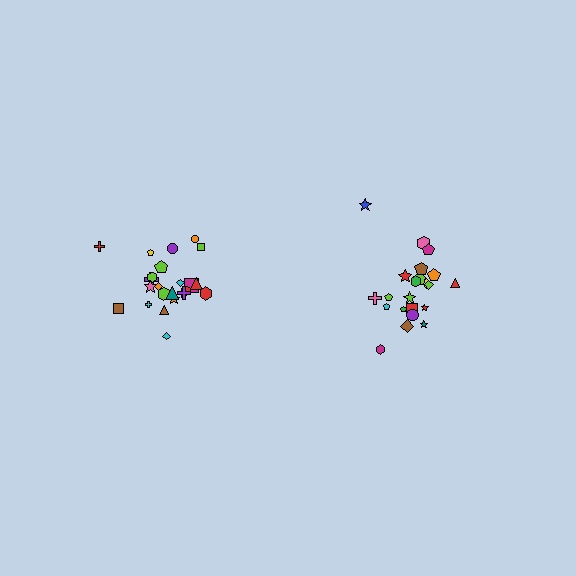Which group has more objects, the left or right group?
The left group.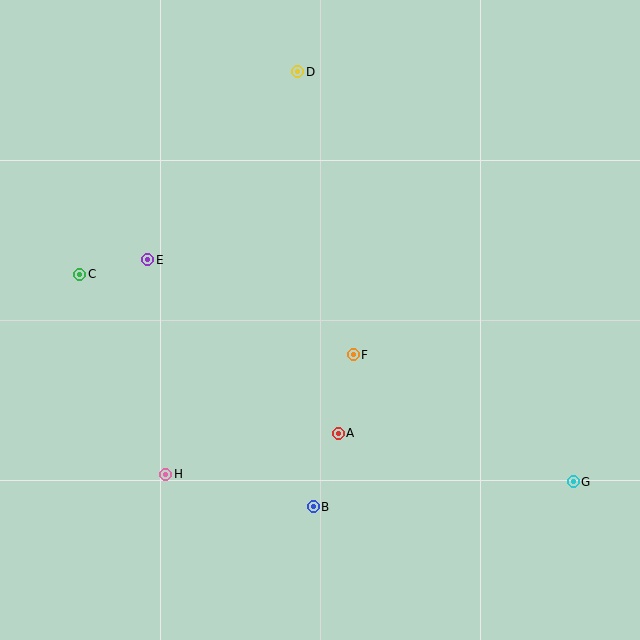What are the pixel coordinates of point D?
Point D is at (298, 72).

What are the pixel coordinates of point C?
Point C is at (80, 274).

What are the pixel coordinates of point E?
Point E is at (148, 260).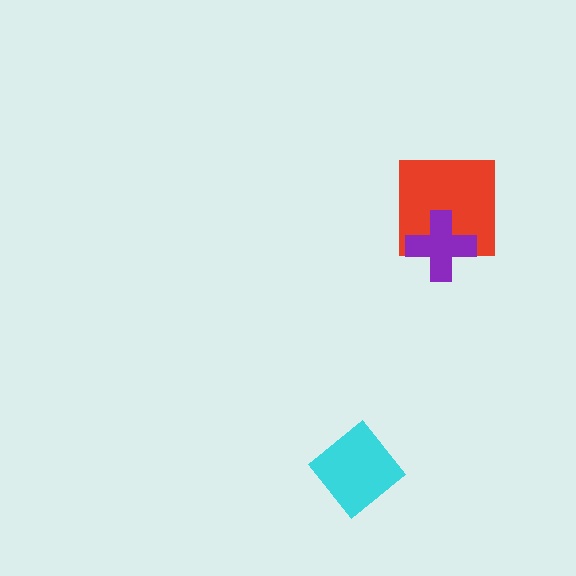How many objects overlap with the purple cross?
1 object overlaps with the purple cross.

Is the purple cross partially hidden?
No, no other shape covers it.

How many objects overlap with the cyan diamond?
0 objects overlap with the cyan diamond.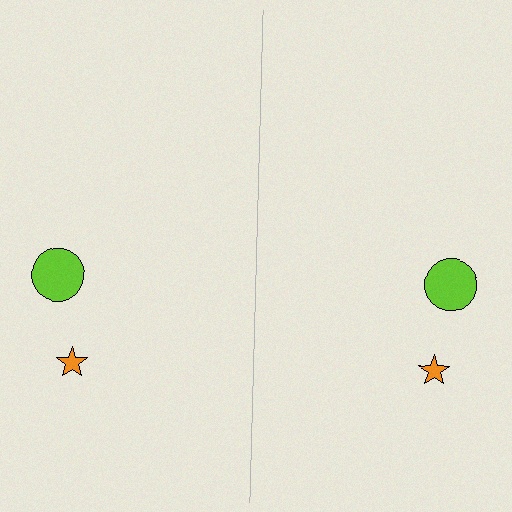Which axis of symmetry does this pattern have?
The pattern has a vertical axis of symmetry running through the center of the image.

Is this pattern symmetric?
Yes, this pattern has bilateral (reflection) symmetry.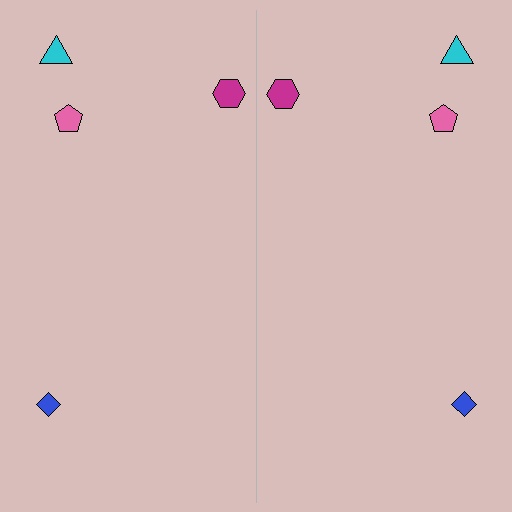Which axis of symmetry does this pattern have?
The pattern has a vertical axis of symmetry running through the center of the image.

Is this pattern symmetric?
Yes, this pattern has bilateral (reflection) symmetry.